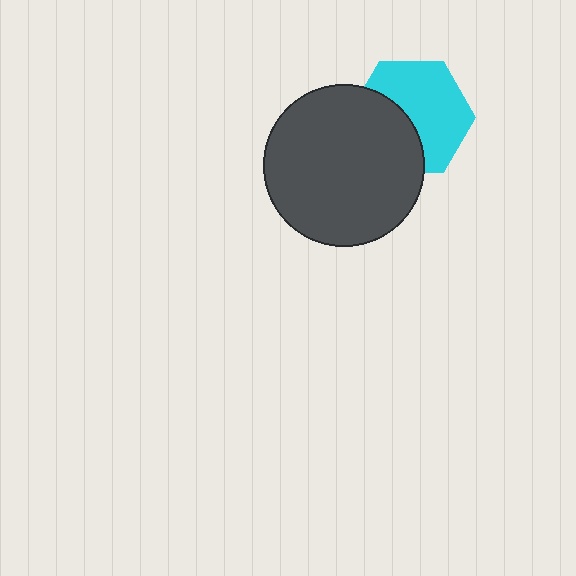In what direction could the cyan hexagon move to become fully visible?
The cyan hexagon could move toward the upper-right. That would shift it out from behind the dark gray circle entirely.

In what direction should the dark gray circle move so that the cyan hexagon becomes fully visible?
The dark gray circle should move toward the lower-left. That is the shortest direction to clear the overlap and leave the cyan hexagon fully visible.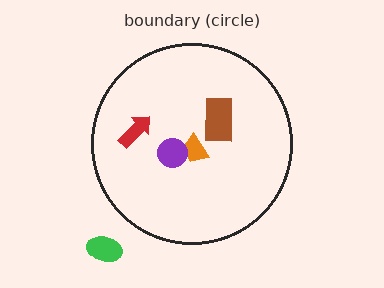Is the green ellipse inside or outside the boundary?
Outside.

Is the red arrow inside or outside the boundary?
Inside.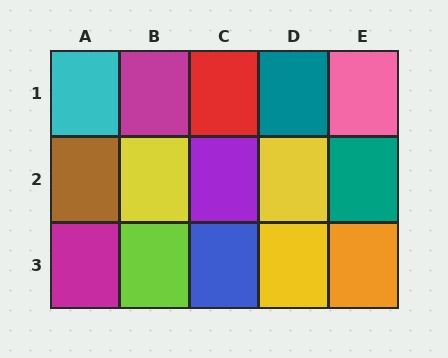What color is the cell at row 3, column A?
Magenta.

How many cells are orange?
1 cell is orange.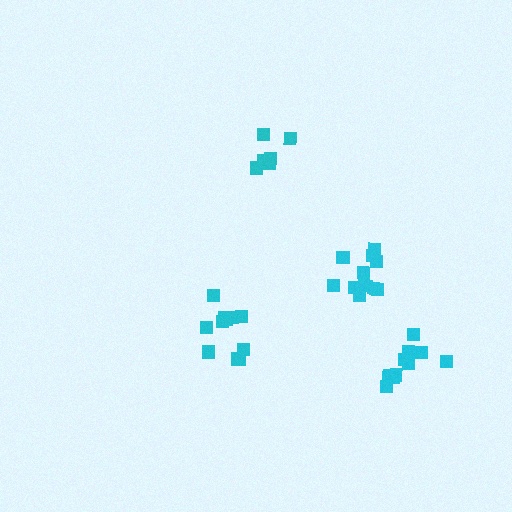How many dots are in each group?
Group 1: 12 dots, Group 2: 11 dots, Group 3: 10 dots, Group 4: 7 dots (40 total).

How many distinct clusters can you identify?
There are 4 distinct clusters.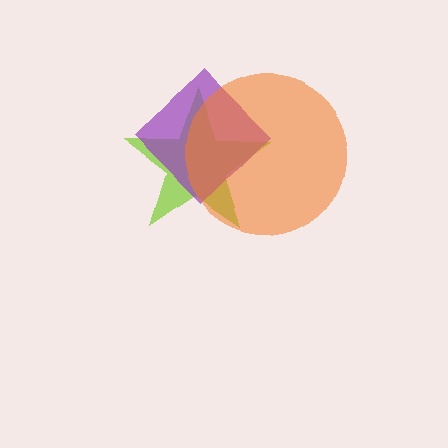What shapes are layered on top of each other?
The layered shapes are: a lime star, a purple diamond, an orange circle.